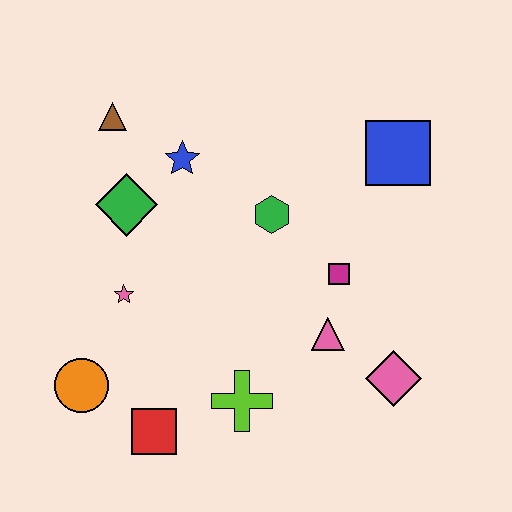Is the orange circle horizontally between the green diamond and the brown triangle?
No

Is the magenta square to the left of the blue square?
Yes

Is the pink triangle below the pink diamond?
No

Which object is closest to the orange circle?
The red square is closest to the orange circle.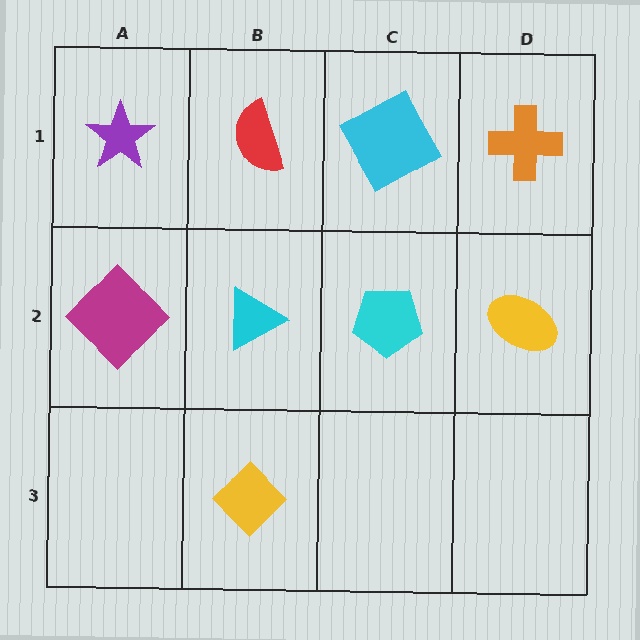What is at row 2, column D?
A yellow ellipse.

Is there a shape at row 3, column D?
No, that cell is empty.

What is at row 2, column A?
A magenta diamond.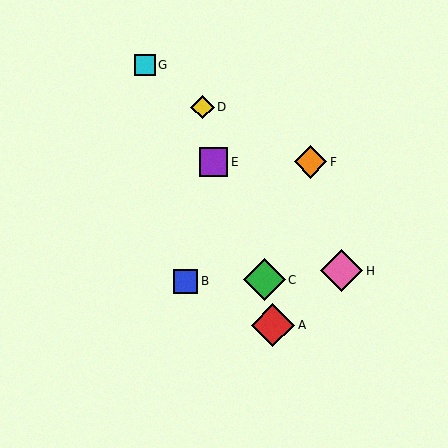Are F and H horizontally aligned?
No, F is at y≈162 and H is at y≈271.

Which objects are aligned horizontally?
Objects E, F are aligned horizontally.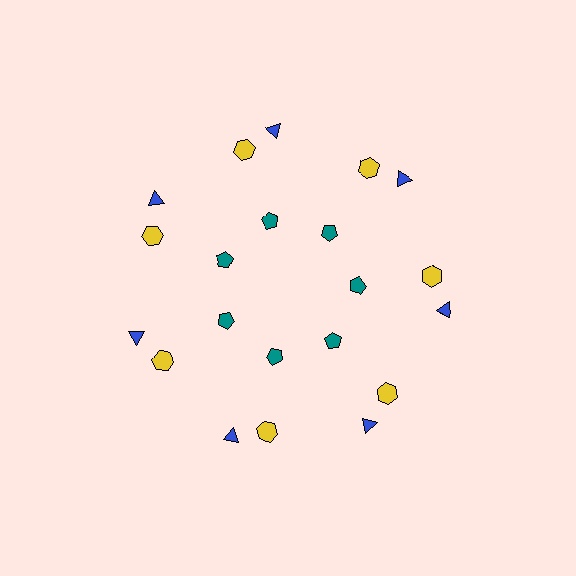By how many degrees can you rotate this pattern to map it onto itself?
The pattern maps onto itself every 51 degrees of rotation.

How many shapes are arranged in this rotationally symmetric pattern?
There are 21 shapes, arranged in 7 groups of 3.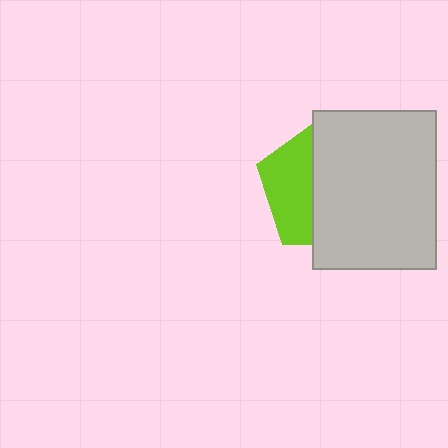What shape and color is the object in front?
The object in front is a light gray rectangle.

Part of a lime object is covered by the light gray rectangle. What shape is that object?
It is a pentagon.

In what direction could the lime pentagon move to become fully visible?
The lime pentagon could move left. That would shift it out from behind the light gray rectangle entirely.